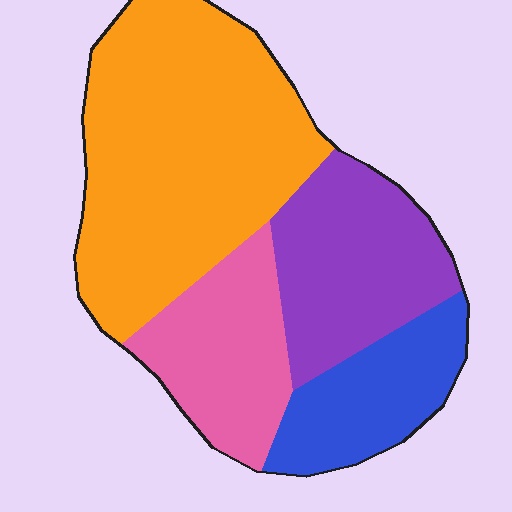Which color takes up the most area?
Orange, at roughly 45%.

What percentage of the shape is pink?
Pink covers 18% of the shape.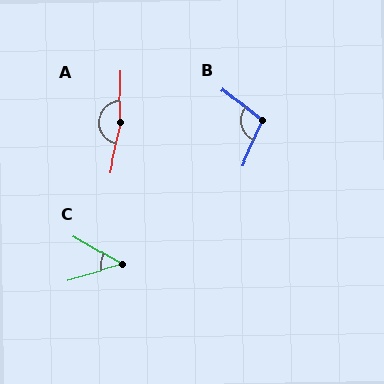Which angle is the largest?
A, at approximately 169 degrees.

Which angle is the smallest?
C, at approximately 47 degrees.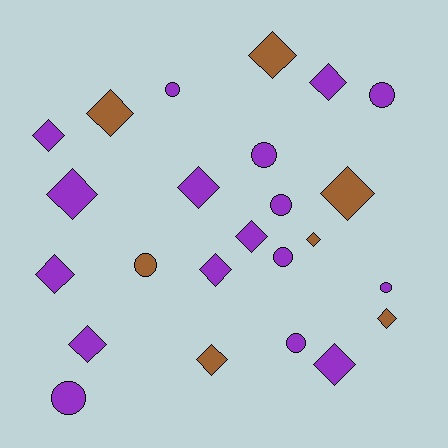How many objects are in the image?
There are 24 objects.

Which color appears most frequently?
Purple, with 17 objects.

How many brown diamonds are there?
There are 6 brown diamonds.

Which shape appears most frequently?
Diamond, with 15 objects.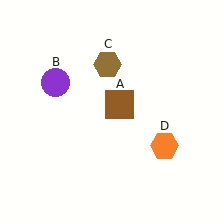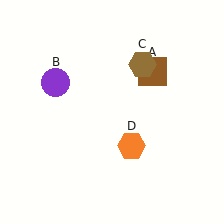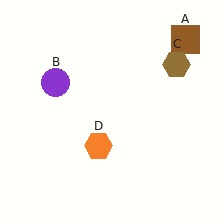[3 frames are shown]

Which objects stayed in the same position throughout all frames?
Purple circle (object B) remained stationary.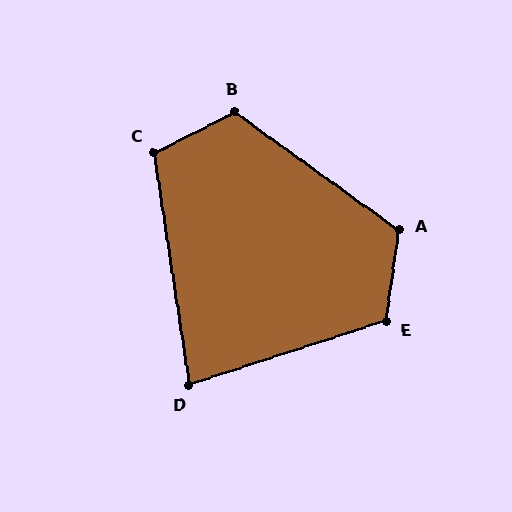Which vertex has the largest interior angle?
B, at approximately 118 degrees.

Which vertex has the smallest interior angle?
D, at approximately 81 degrees.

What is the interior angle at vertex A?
Approximately 118 degrees (obtuse).